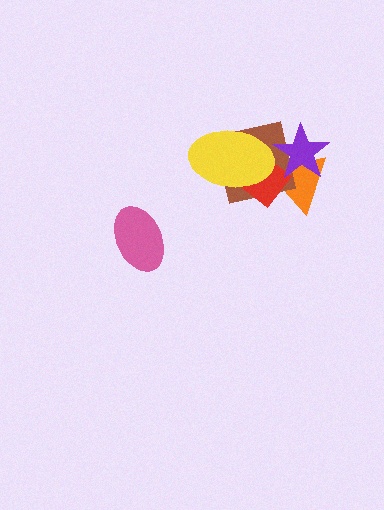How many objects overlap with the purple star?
3 objects overlap with the purple star.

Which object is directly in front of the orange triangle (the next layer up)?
The brown square is directly in front of the orange triangle.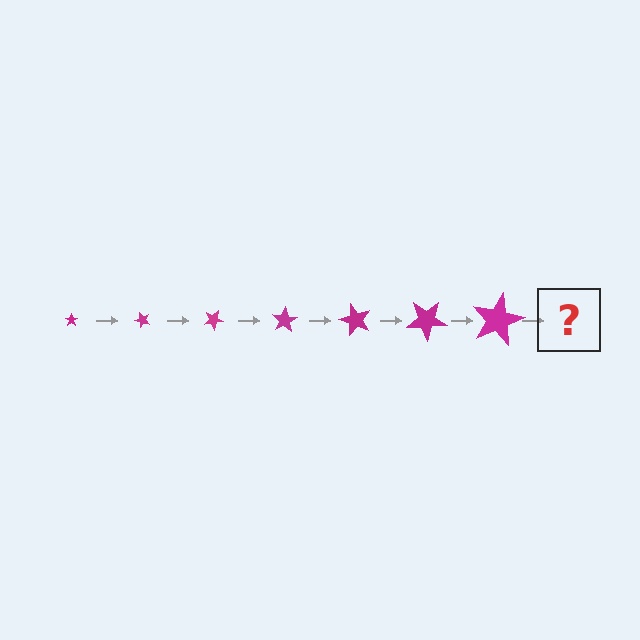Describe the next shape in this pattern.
It should be a star, larger than the previous one and rotated 350 degrees from the start.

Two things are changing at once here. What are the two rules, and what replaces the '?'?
The two rules are that the star grows larger each step and it rotates 50 degrees each step. The '?' should be a star, larger than the previous one and rotated 350 degrees from the start.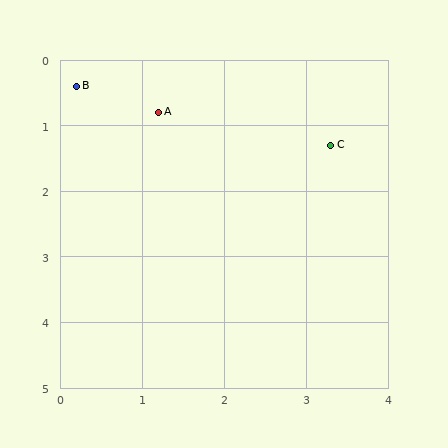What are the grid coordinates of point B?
Point B is at approximately (0.2, 0.4).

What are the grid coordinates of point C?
Point C is at approximately (3.3, 1.3).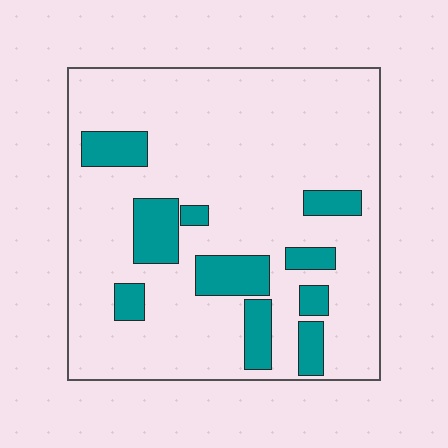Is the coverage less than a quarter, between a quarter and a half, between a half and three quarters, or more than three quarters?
Less than a quarter.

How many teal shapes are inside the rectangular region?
10.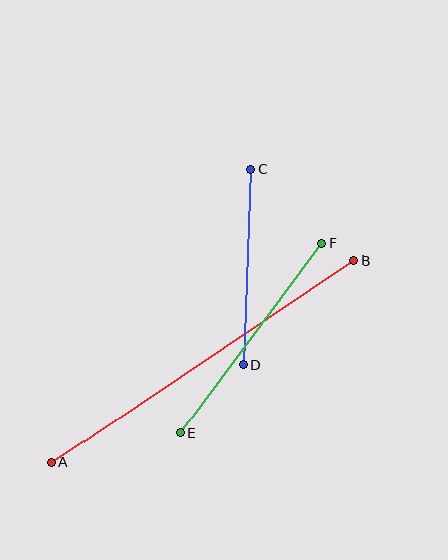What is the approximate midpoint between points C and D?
The midpoint is at approximately (247, 267) pixels.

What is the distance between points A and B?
The distance is approximately 364 pixels.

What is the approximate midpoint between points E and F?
The midpoint is at approximately (251, 338) pixels.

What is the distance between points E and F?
The distance is approximately 236 pixels.